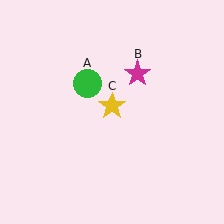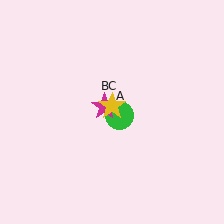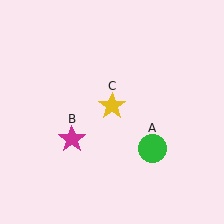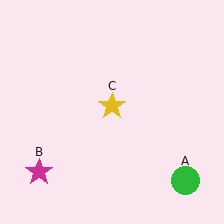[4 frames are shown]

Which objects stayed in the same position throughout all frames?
Yellow star (object C) remained stationary.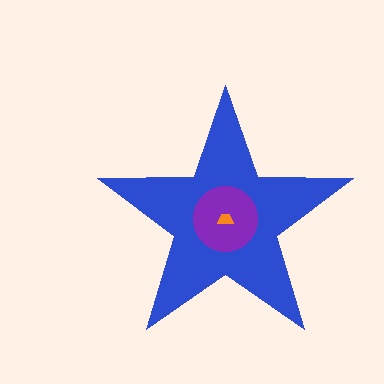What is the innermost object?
The orange trapezoid.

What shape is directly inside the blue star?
The purple circle.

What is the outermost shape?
The blue star.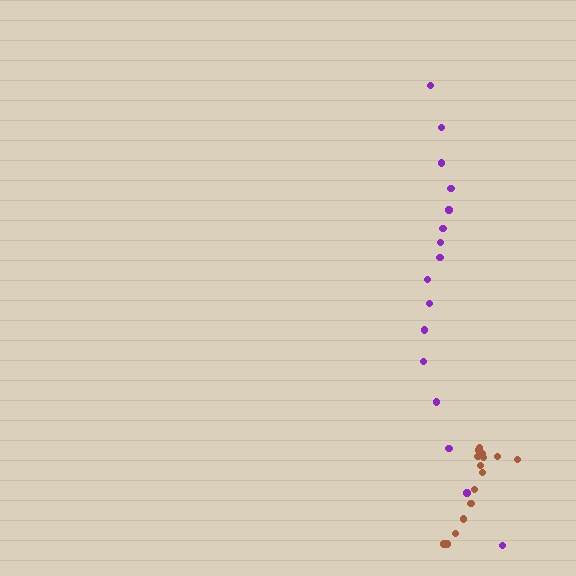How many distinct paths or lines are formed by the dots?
There are 2 distinct paths.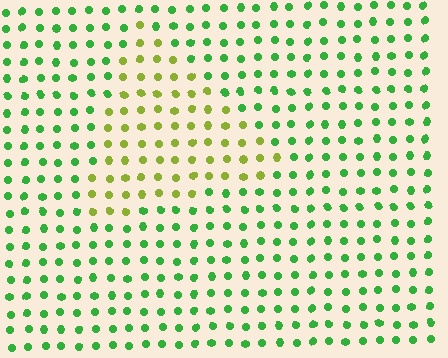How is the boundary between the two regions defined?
The boundary is defined purely by a slight shift in hue (about 47 degrees). Spacing, size, and orientation are identical on both sides.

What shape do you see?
I see a triangle.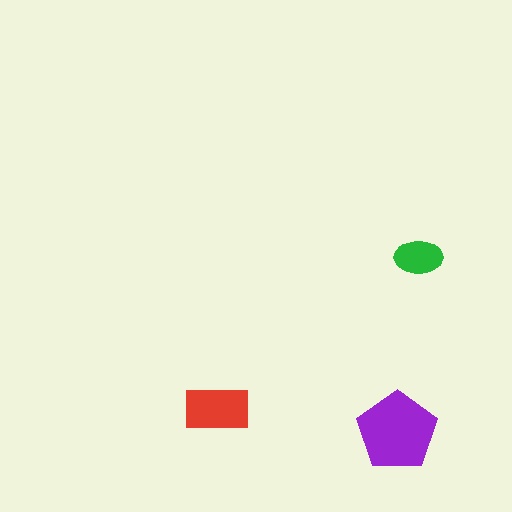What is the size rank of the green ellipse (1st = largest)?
3rd.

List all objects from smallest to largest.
The green ellipse, the red rectangle, the purple pentagon.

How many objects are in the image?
There are 3 objects in the image.